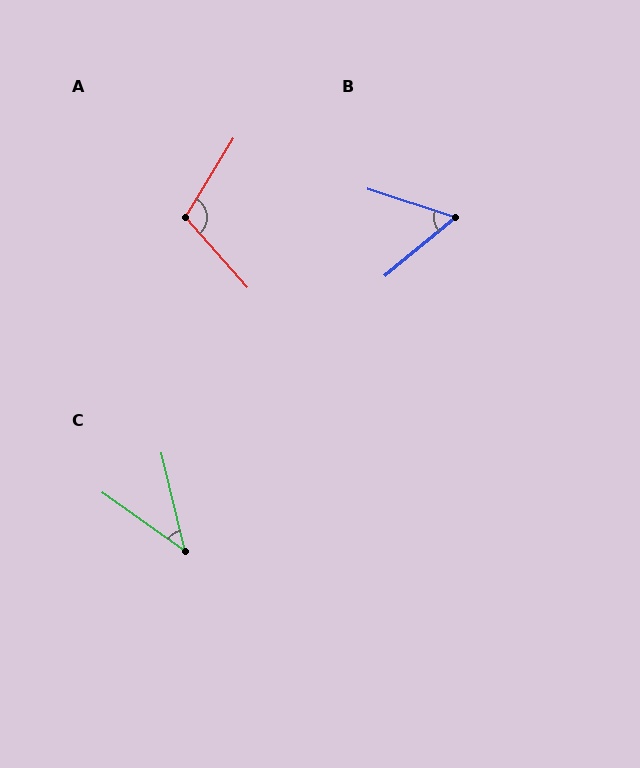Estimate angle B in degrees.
Approximately 57 degrees.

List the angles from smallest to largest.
C (41°), B (57°), A (107°).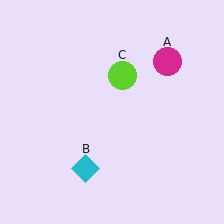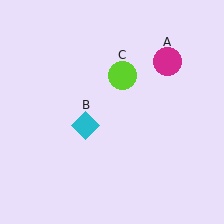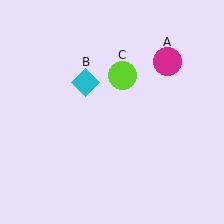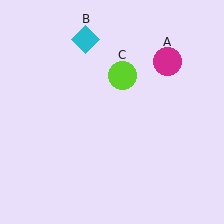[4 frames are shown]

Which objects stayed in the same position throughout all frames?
Magenta circle (object A) and lime circle (object C) remained stationary.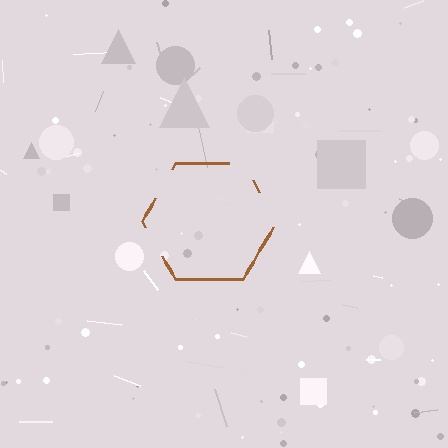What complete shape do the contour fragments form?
The contour fragments form a hexagon.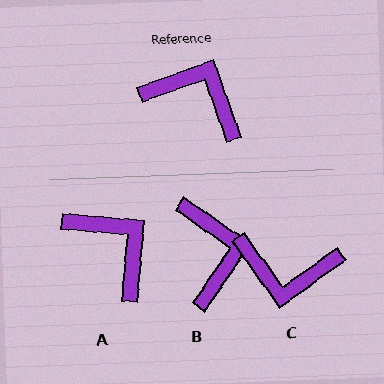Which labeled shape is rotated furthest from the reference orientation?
C, about 164 degrees away.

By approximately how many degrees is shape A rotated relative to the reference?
Approximately 25 degrees clockwise.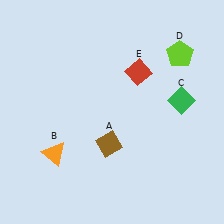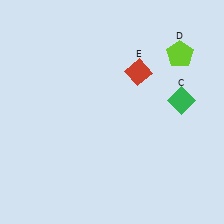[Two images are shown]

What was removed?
The brown diamond (A), the orange triangle (B) were removed in Image 2.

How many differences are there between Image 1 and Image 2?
There are 2 differences between the two images.